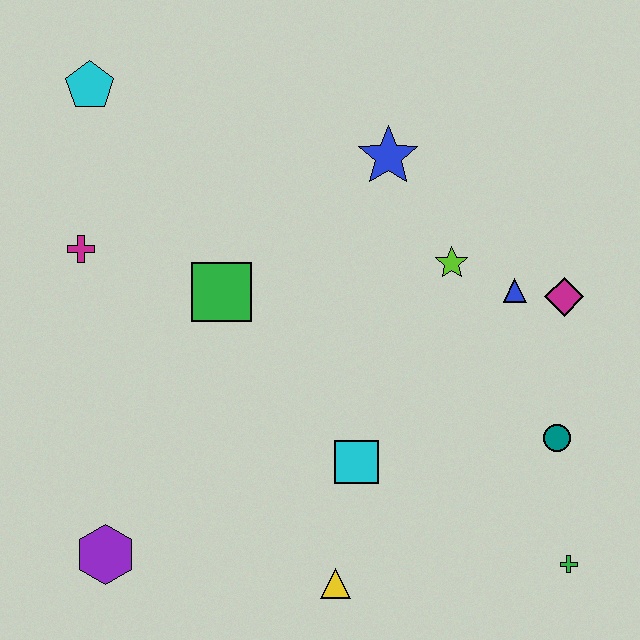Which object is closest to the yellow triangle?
The cyan square is closest to the yellow triangle.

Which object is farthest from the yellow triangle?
The cyan pentagon is farthest from the yellow triangle.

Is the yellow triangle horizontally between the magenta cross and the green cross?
Yes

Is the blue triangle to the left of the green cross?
Yes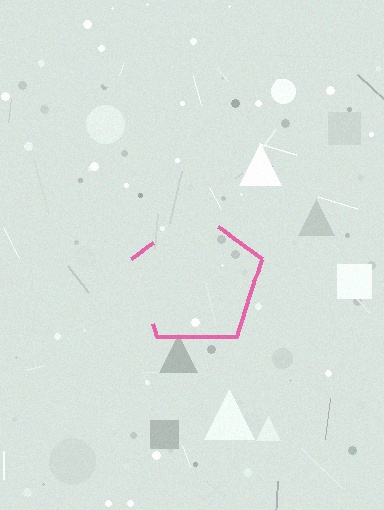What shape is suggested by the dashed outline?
The dashed outline suggests a pentagon.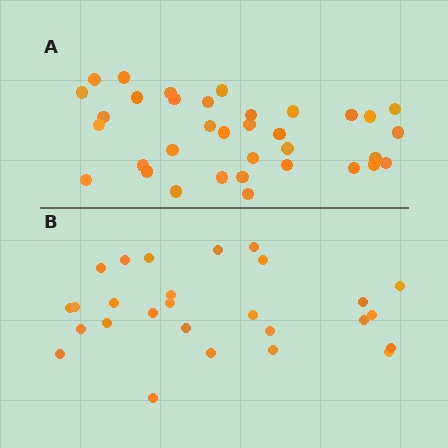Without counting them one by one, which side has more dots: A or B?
Region A (the top region) has more dots.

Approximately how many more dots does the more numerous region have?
Region A has roughly 8 or so more dots than region B.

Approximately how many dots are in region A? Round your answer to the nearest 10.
About 40 dots. (The exact count is 35, which rounds to 40.)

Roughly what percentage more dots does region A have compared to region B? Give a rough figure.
About 30% more.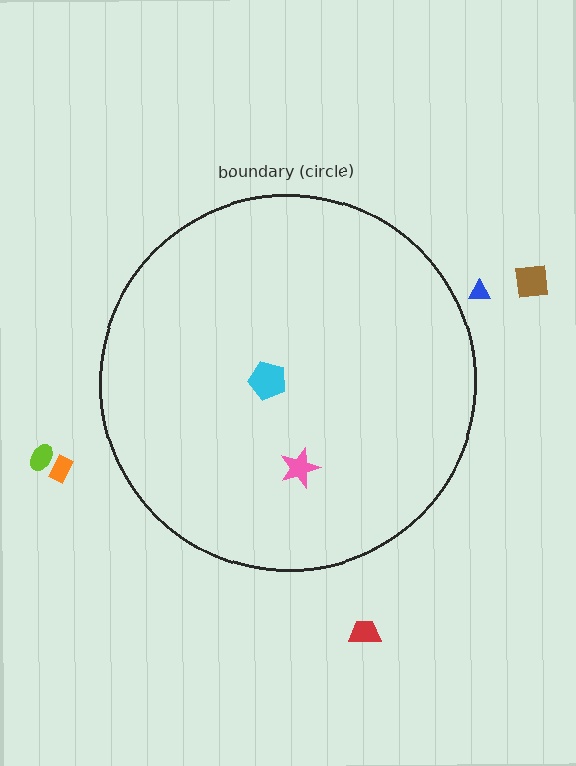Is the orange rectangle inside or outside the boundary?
Outside.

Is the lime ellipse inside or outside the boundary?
Outside.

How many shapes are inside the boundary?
2 inside, 5 outside.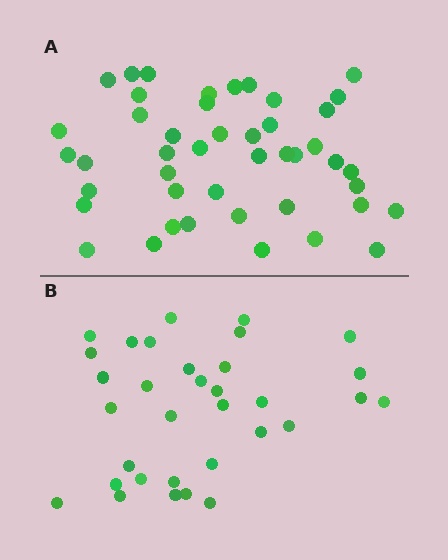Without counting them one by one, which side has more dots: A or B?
Region A (the top region) has more dots.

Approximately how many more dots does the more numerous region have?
Region A has roughly 12 or so more dots than region B.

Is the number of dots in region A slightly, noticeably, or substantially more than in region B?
Region A has noticeably more, but not dramatically so. The ratio is roughly 1.4 to 1.